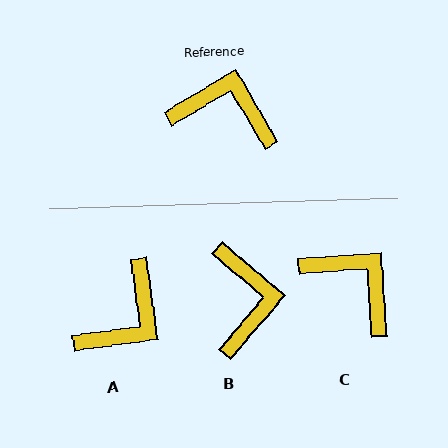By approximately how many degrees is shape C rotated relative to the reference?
Approximately 27 degrees clockwise.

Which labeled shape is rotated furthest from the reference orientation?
A, about 113 degrees away.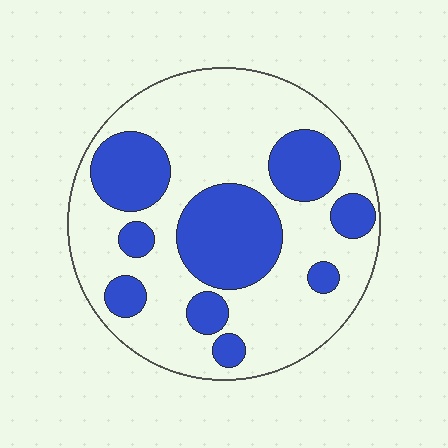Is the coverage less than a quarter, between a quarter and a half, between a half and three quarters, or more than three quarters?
Between a quarter and a half.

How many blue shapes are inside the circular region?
9.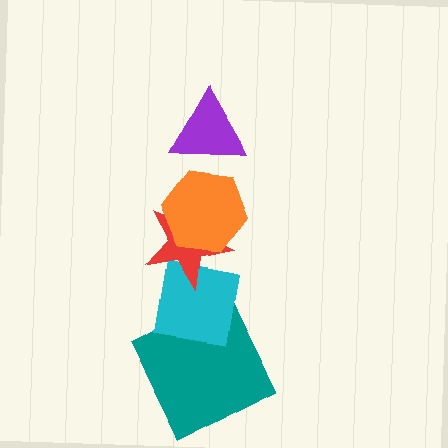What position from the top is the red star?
The red star is 3rd from the top.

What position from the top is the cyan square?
The cyan square is 4th from the top.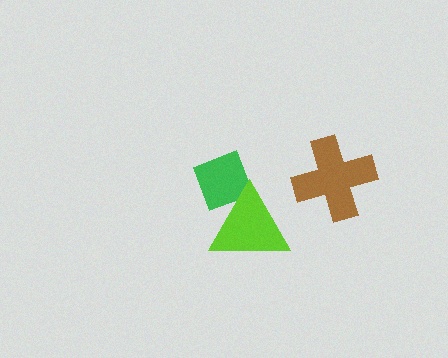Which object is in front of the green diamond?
The lime triangle is in front of the green diamond.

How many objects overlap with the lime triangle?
1 object overlaps with the lime triangle.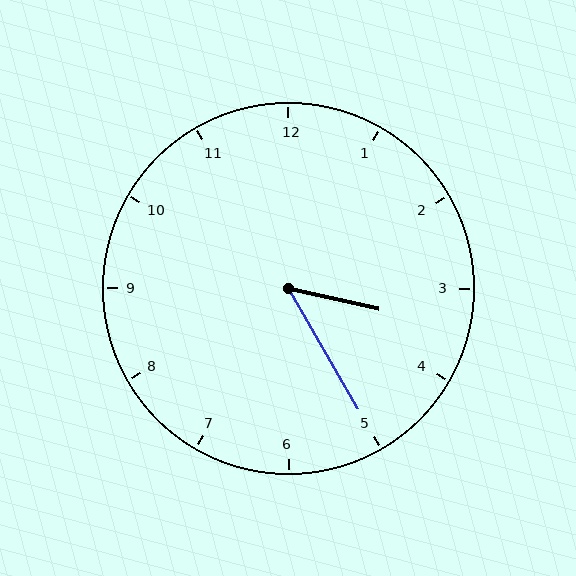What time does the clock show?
3:25.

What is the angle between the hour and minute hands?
Approximately 48 degrees.